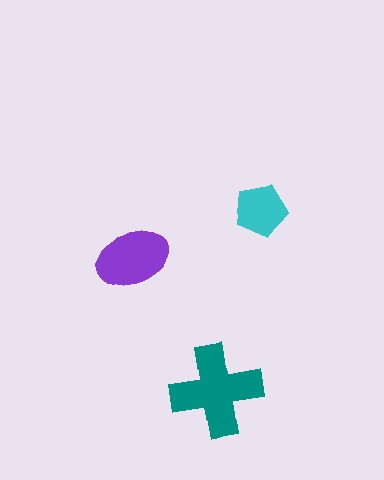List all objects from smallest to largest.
The cyan pentagon, the purple ellipse, the teal cross.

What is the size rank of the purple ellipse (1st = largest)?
2nd.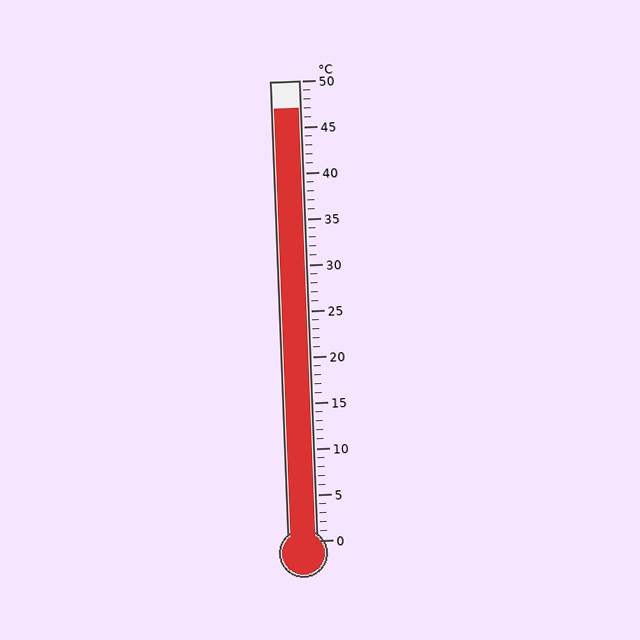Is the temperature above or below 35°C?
The temperature is above 35°C.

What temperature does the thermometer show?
The thermometer shows approximately 47°C.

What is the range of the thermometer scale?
The thermometer scale ranges from 0°C to 50°C.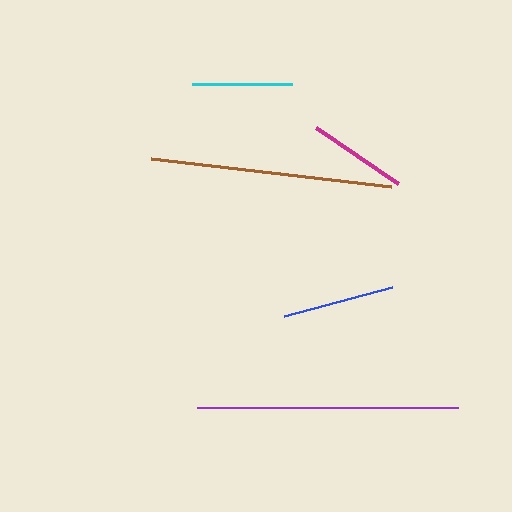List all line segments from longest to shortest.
From longest to shortest: purple, brown, blue, cyan, magenta.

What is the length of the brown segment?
The brown segment is approximately 242 pixels long.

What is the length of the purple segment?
The purple segment is approximately 261 pixels long.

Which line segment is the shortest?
The magenta line is the shortest at approximately 99 pixels.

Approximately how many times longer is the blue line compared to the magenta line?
The blue line is approximately 1.1 times the length of the magenta line.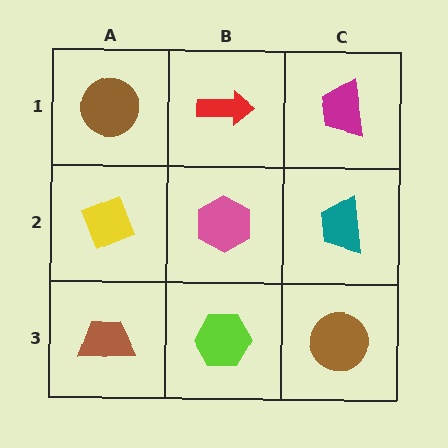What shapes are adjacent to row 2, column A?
A brown circle (row 1, column A), a brown trapezoid (row 3, column A), a pink hexagon (row 2, column B).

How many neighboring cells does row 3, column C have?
2.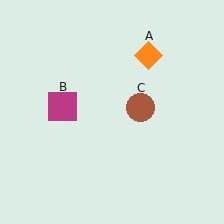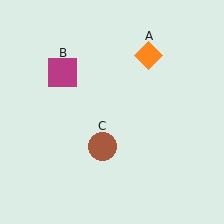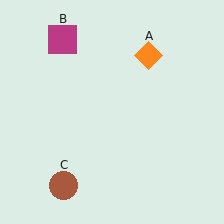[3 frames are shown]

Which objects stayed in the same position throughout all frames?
Orange diamond (object A) remained stationary.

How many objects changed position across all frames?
2 objects changed position: magenta square (object B), brown circle (object C).